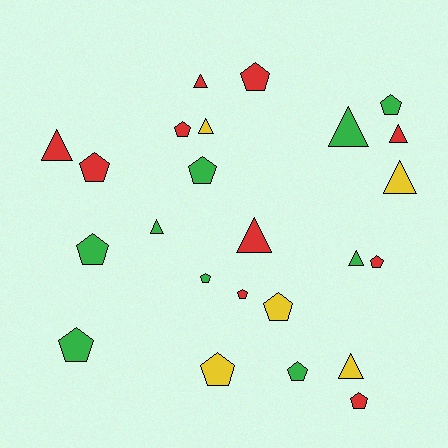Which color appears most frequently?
Red, with 10 objects.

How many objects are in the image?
There are 24 objects.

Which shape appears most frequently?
Pentagon, with 14 objects.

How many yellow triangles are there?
There are 3 yellow triangles.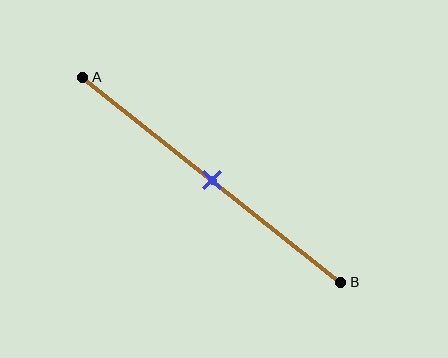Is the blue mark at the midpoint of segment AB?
Yes, the mark is approximately at the midpoint.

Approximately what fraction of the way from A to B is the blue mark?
The blue mark is approximately 50% of the way from A to B.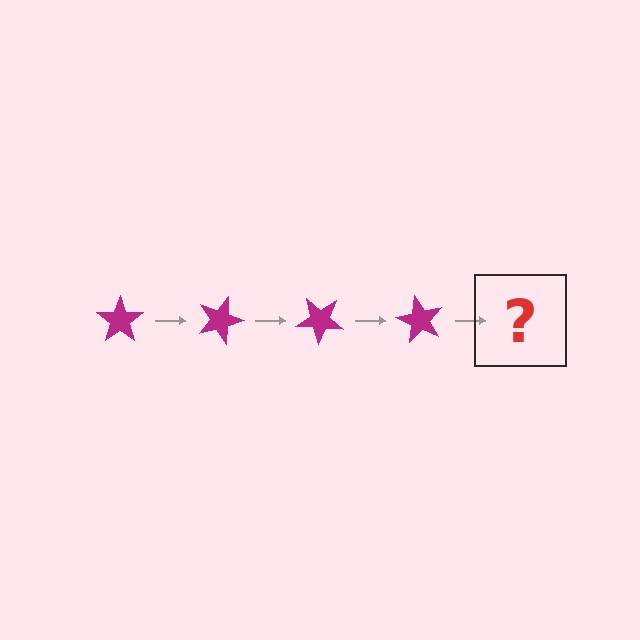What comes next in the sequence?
The next element should be a magenta star rotated 80 degrees.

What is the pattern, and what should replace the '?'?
The pattern is that the star rotates 20 degrees each step. The '?' should be a magenta star rotated 80 degrees.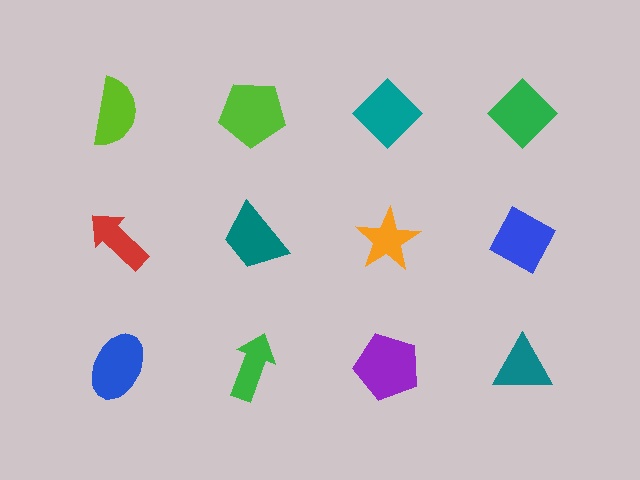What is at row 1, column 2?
A lime pentagon.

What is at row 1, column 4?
A green diamond.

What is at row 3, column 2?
A green arrow.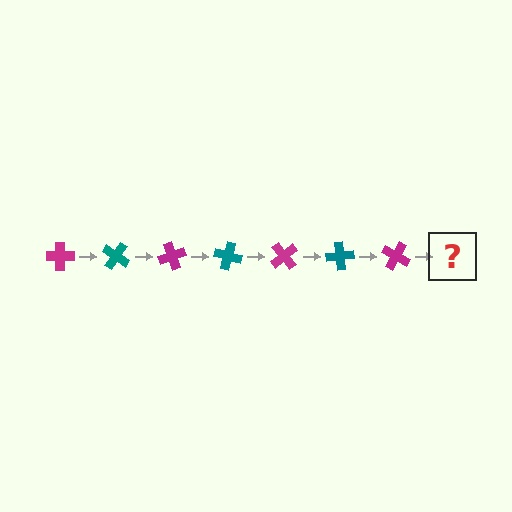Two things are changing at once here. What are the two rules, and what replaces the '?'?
The two rules are that it rotates 35 degrees each step and the color cycles through magenta and teal. The '?' should be a teal cross, rotated 245 degrees from the start.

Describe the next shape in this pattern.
It should be a teal cross, rotated 245 degrees from the start.